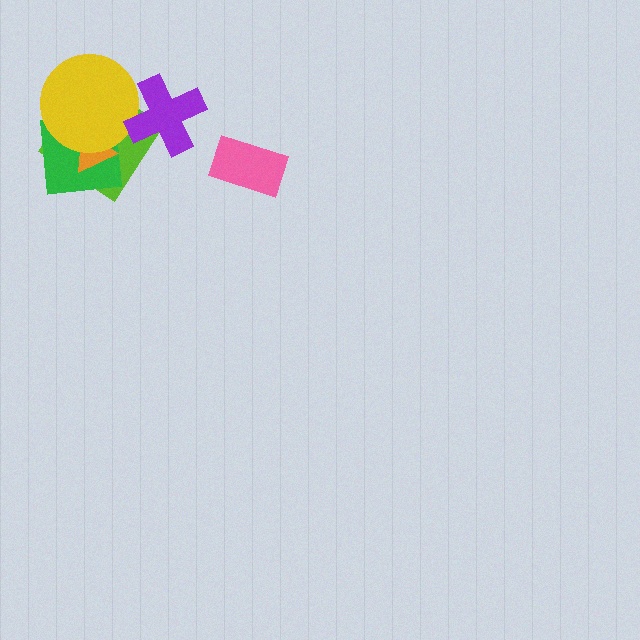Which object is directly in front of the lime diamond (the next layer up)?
The green square is directly in front of the lime diamond.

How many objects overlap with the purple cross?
2 objects overlap with the purple cross.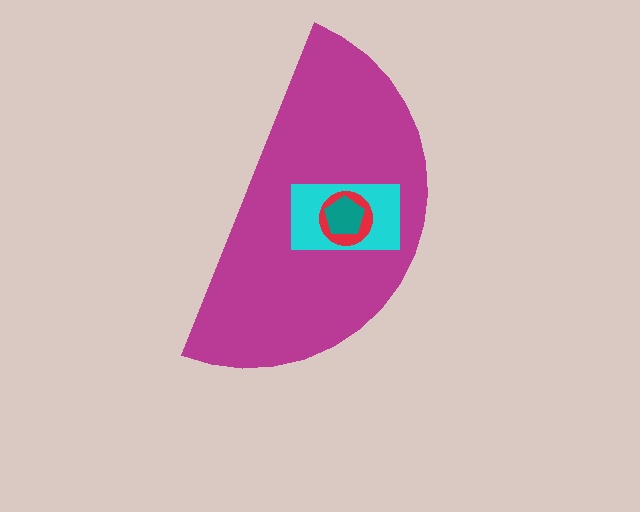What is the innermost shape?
The teal pentagon.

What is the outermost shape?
The magenta semicircle.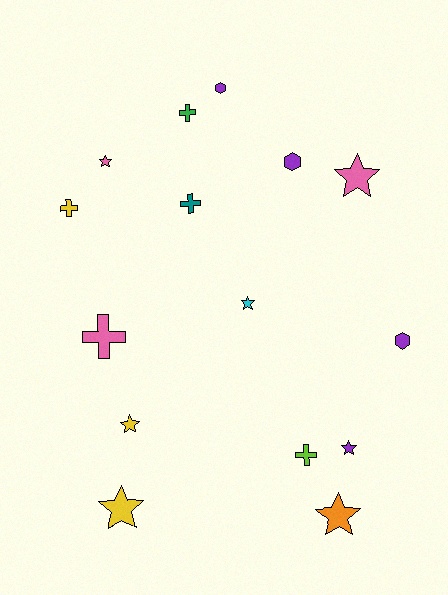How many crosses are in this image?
There are 5 crosses.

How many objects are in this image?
There are 15 objects.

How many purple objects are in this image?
There are 4 purple objects.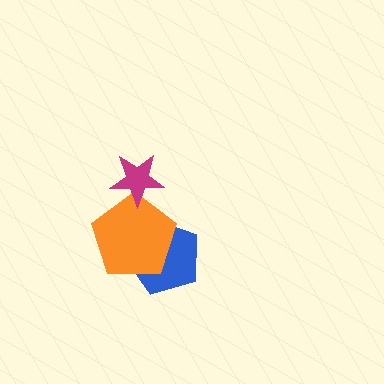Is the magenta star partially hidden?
No, no other shape covers it.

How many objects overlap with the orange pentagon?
2 objects overlap with the orange pentagon.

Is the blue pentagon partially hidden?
Yes, it is partially covered by another shape.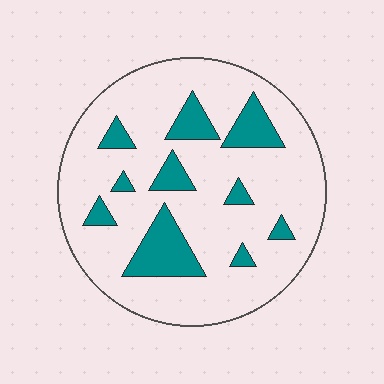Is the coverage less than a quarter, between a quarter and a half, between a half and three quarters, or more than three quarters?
Less than a quarter.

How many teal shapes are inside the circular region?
10.